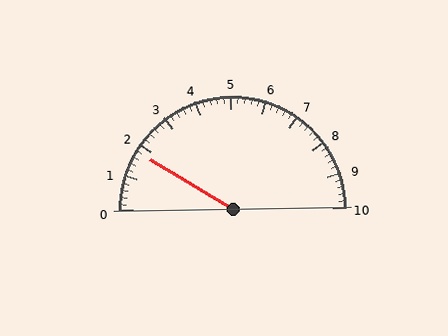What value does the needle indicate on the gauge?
The needle indicates approximately 1.8.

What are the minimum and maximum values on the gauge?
The gauge ranges from 0 to 10.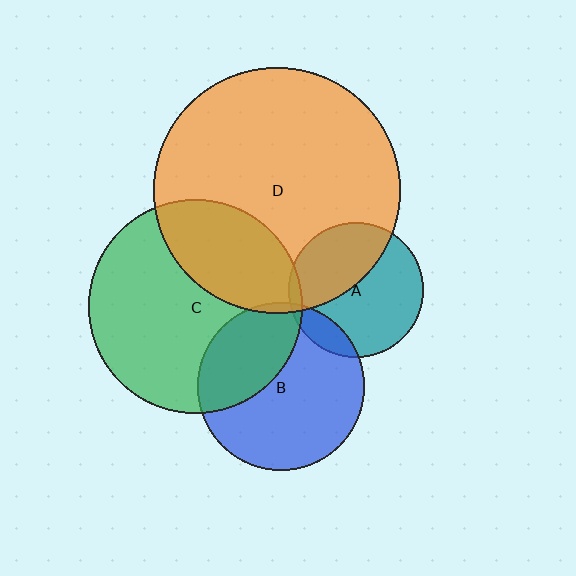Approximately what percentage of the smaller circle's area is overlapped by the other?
Approximately 30%.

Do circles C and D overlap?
Yes.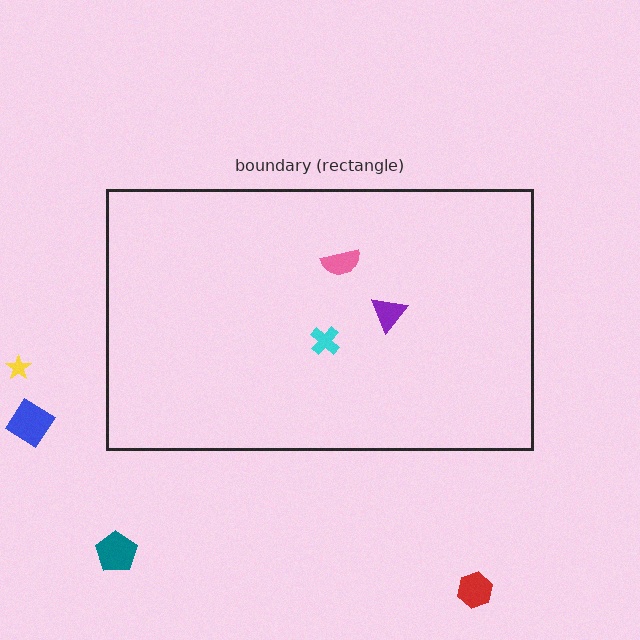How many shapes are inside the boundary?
3 inside, 4 outside.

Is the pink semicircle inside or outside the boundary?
Inside.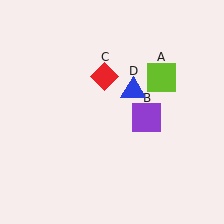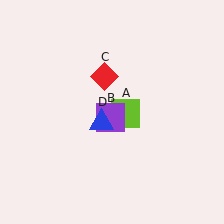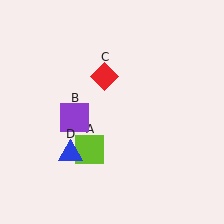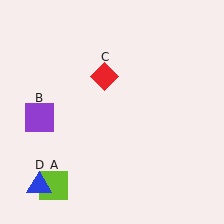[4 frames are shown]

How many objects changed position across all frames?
3 objects changed position: lime square (object A), purple square (object B), blue triangle (object D).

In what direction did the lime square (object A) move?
The lime square (object A) moved down and to the left.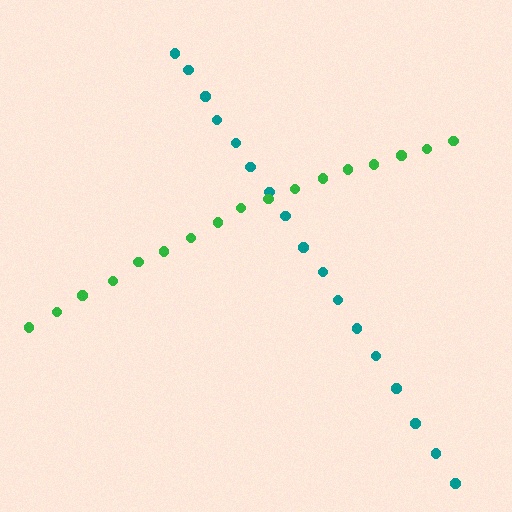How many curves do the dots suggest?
There are 2 distinct paths.